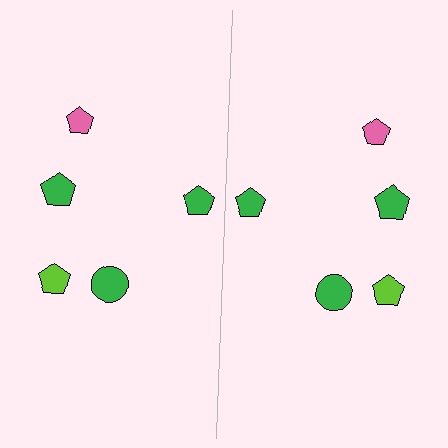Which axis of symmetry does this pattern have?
The pattern has a vertical axis of symmetry running through the center of the image.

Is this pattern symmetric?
Yes, this pattern has bilateral (reflection) symmetry.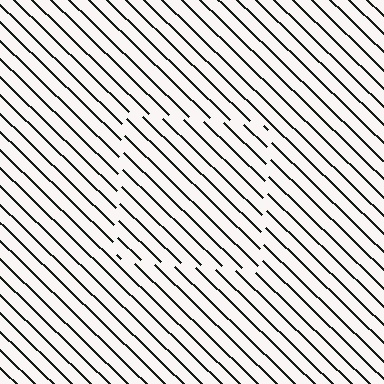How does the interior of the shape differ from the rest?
The interior of the shape contains the same grating, shifted by half a period — the contour is defined by the phase discontinuity where line-ends from the inner and outer gratings abut.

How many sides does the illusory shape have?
4 sides — the line-ends trace a square.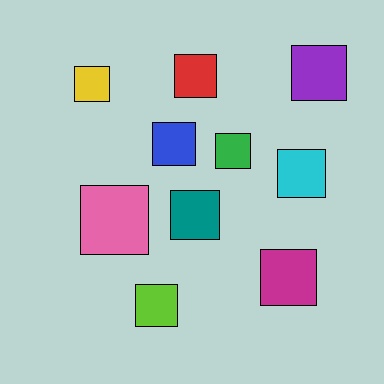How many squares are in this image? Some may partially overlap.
There are 10 squares.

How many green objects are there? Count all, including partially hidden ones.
There is 1 green object.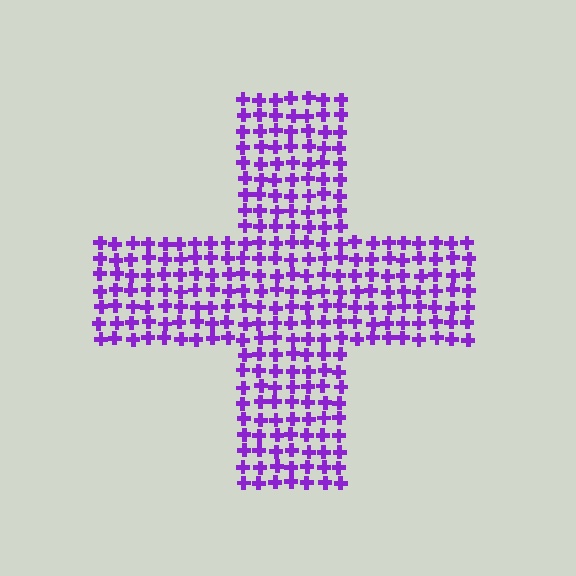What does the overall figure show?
The overall figure shows a cross.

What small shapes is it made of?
It is made of small crosses.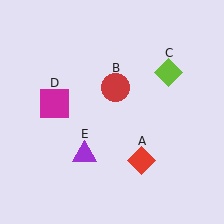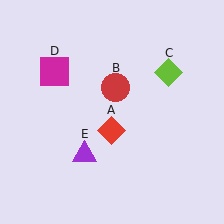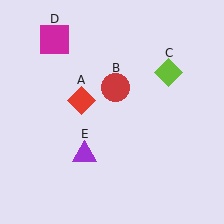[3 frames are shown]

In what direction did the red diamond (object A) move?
The red diamond (object A) moved up and to the left.